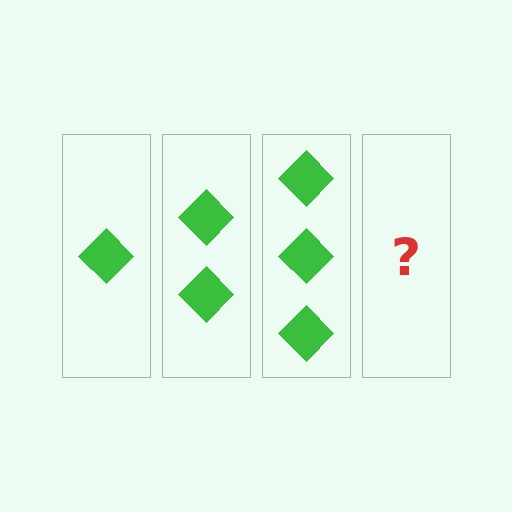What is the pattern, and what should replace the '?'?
The pattern is that each step adds one more diamond. The '?' should be 4 diamonds.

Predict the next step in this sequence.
The next step is 4 diamonds.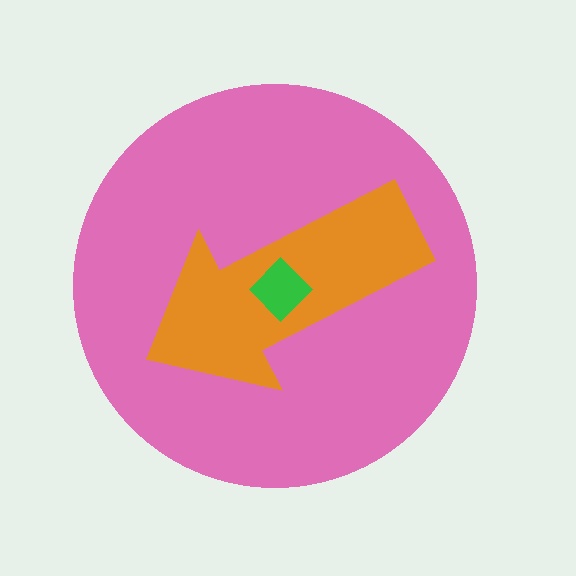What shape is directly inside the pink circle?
The orange arrow.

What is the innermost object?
The green diamond.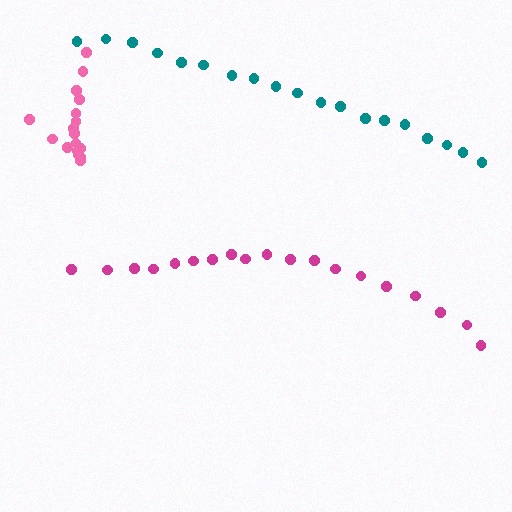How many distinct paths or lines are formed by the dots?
There are 3 distinct paths.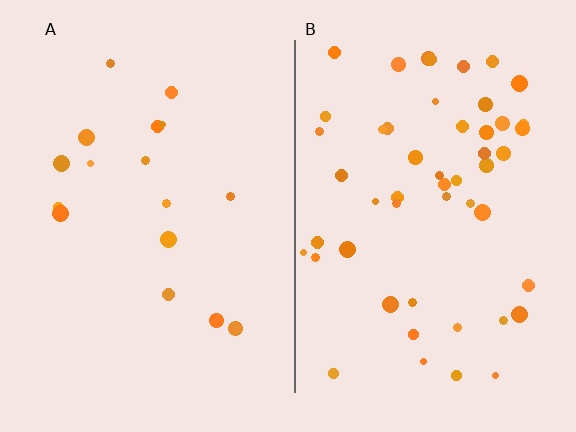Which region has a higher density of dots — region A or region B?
B (the right).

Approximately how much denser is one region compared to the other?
Approximately 3.1× — region B over region A.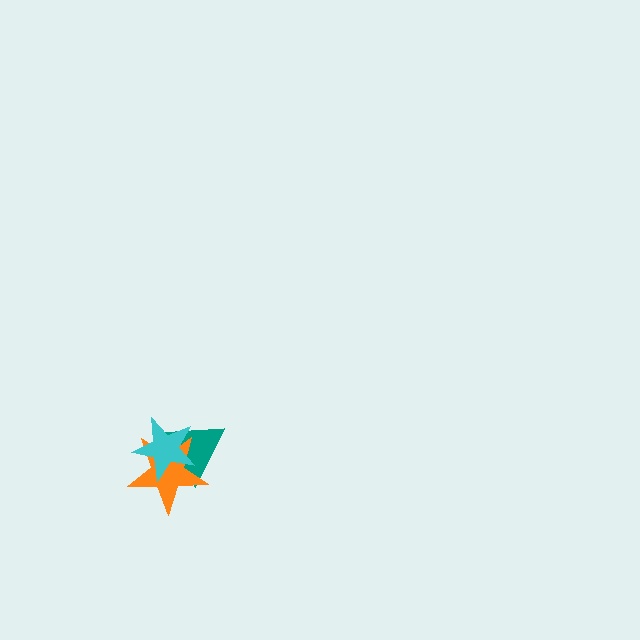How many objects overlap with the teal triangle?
2 objects overlap with the teal triangle.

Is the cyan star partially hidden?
No, no other shape covers it.